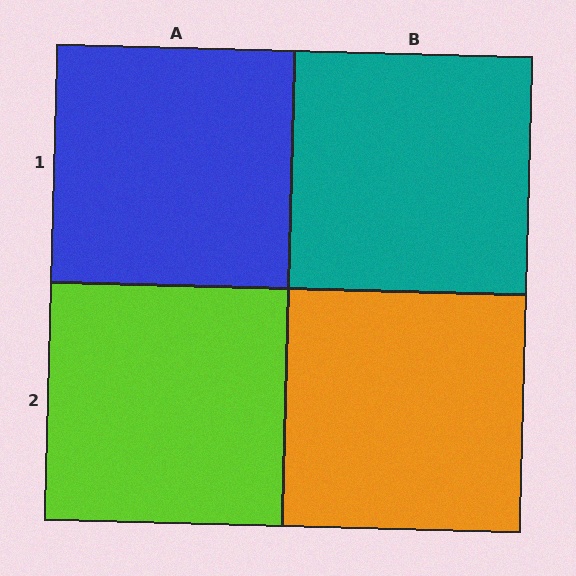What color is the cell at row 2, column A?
Lime.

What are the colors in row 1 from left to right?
Blue, teal.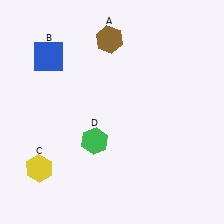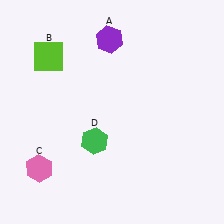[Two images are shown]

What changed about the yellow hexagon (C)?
In Image 1, C is yellow. In Image 2, it changed to pink.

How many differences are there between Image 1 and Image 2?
There are 3 differences between the two images.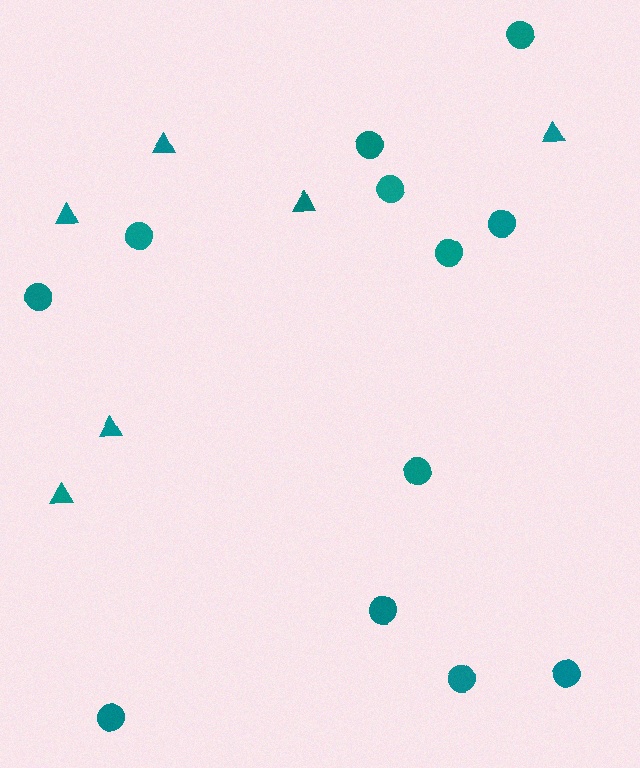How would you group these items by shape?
There are 2 groups: one group of circles (12) and one group of triangles (6).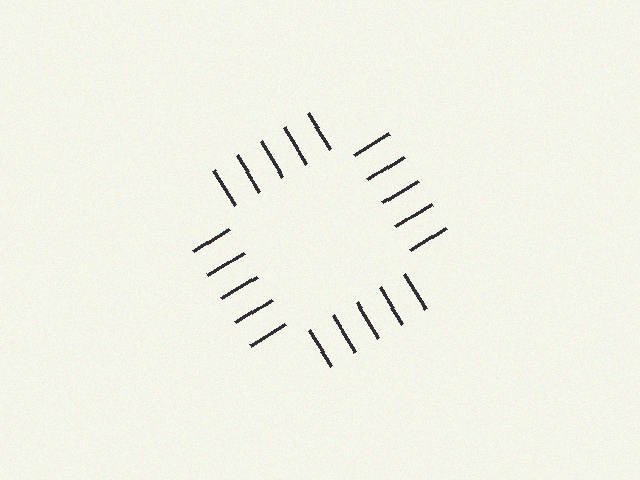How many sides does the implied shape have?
4 sides — the line-ends trace a square.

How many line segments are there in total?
20 — 5 along each of the 4 edges.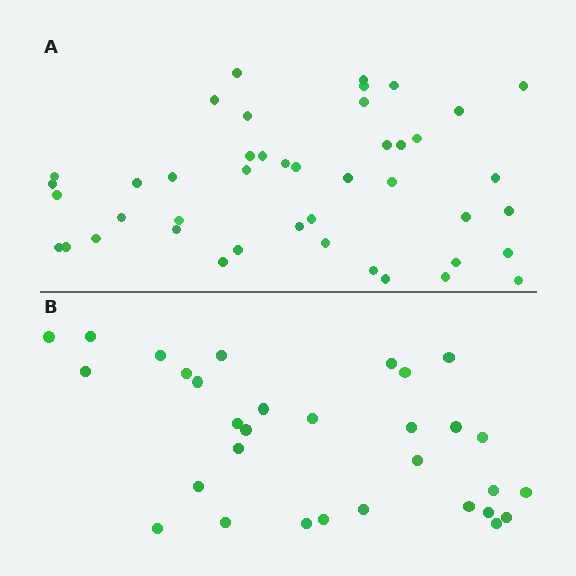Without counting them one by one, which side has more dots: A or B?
Region A (the top region) has more dots.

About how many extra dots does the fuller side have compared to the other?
Region A has approximately 15 more dots than region B.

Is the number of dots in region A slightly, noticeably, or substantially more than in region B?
Region A has noticeably more, but not dramatically so. The ratio is roughly 1.4 to 1.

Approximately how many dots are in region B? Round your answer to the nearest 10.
About 30 dots. (The exact count is 31, which rounds to 30.)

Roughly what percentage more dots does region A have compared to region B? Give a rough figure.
About 40% more.